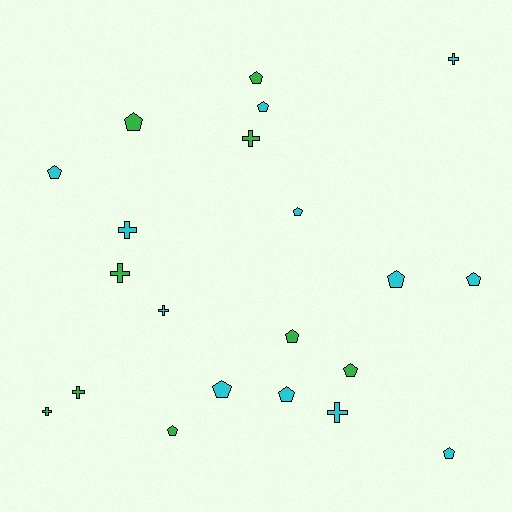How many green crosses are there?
There are 4 green crosses.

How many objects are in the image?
There are 21 objects.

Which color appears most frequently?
Cyan, with 12 objects.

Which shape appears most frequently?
Pentagon, with 13 objects.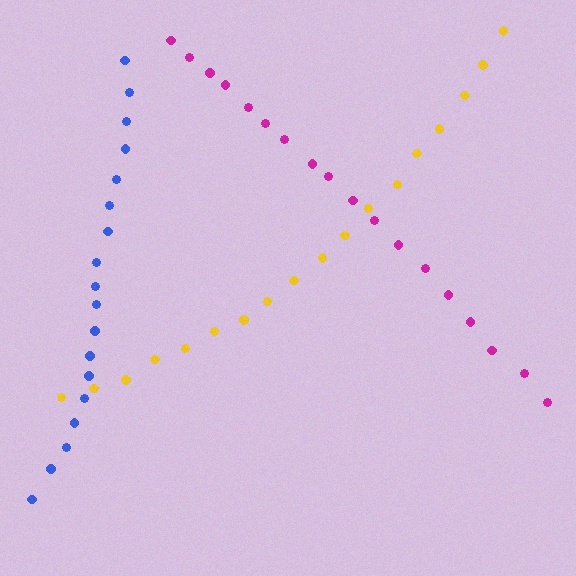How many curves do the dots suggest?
There are 3 distinct paths.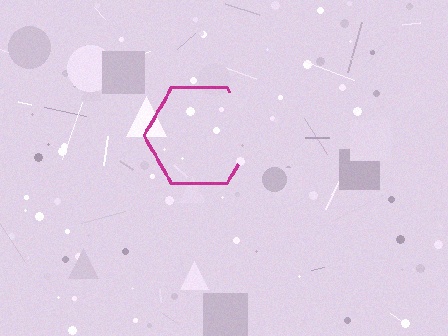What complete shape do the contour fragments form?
The contour fragments form a hexagon.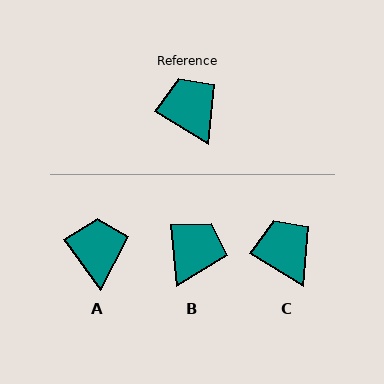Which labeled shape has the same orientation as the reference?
C.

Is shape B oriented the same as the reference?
No, it is off by about 53 degrees.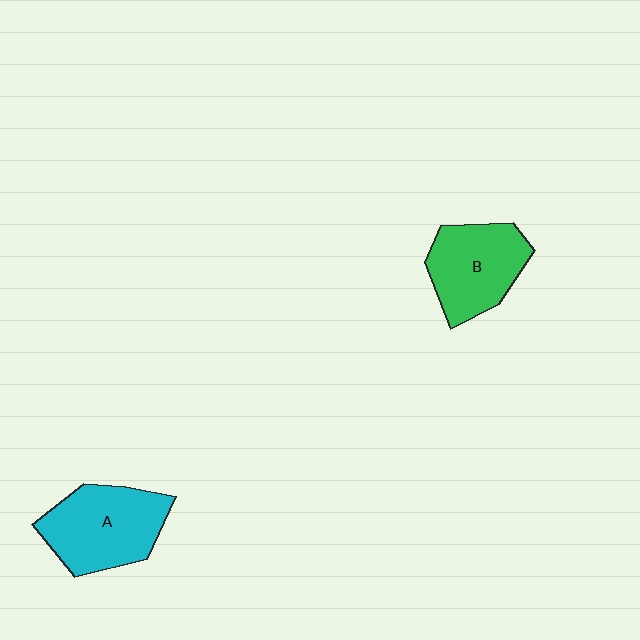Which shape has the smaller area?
Shape B (green).